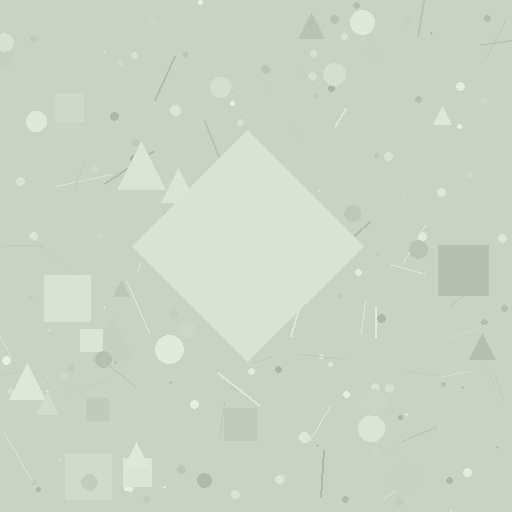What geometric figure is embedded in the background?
A diamond is embedded in the background.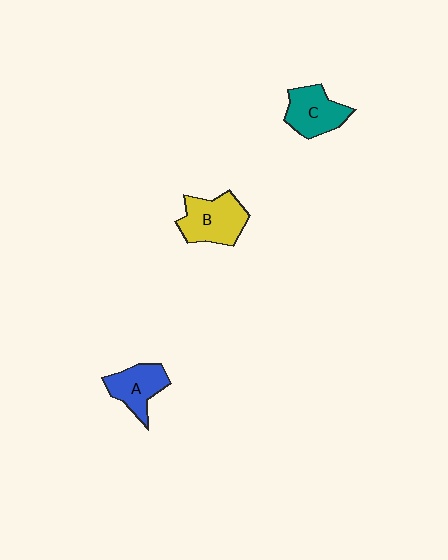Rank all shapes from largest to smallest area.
From largest to smallest: B (yellow), C (teal), A (blue).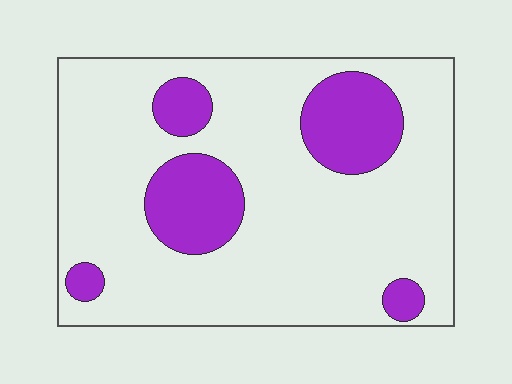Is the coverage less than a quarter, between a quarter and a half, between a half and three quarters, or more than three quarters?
Less than a quarter.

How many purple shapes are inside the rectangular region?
5.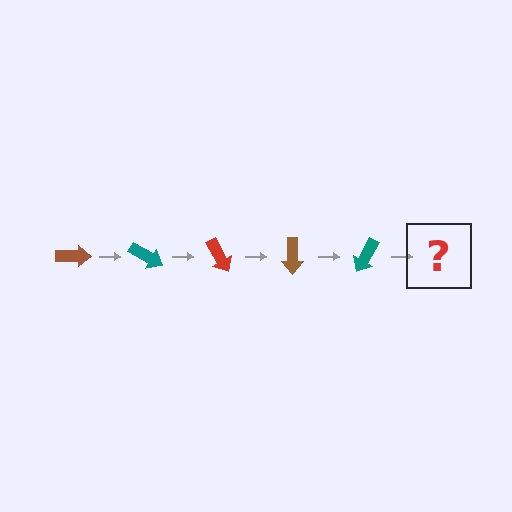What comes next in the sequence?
The next element should be a red arrow, rotated 150 degrees from the start.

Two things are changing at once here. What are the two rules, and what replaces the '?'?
The two rules are that it rotates 30 degrees each step and the color cycles through brown, teal, and red. The '?' should be a red arrow, rotated 150 degrees from the start.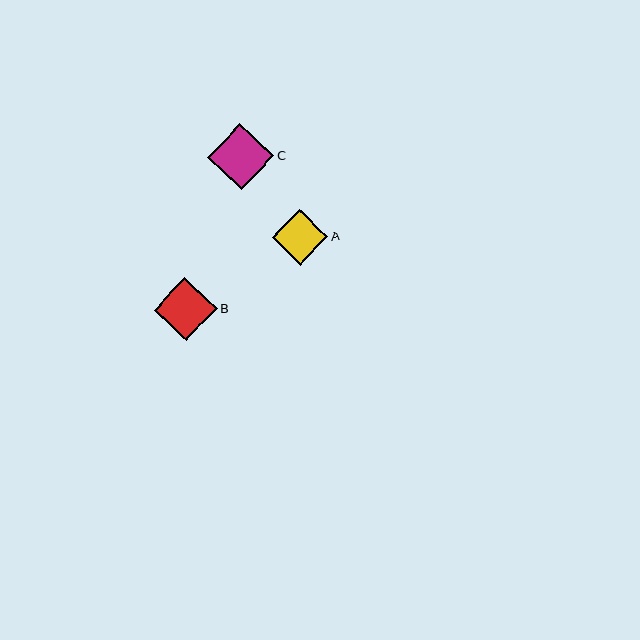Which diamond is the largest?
Diamond C is the largest with a size of approximately 66 pixels.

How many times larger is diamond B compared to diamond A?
Diamond B is approximately 1.1 times the size of diamond A.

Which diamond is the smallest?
Diamond A is the smallest with a size of approximately 55 pixels.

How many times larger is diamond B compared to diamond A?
Diamond B is approximately 1.1 times the size of diamond A.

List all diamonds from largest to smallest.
From largest to smallest: C, B, A.